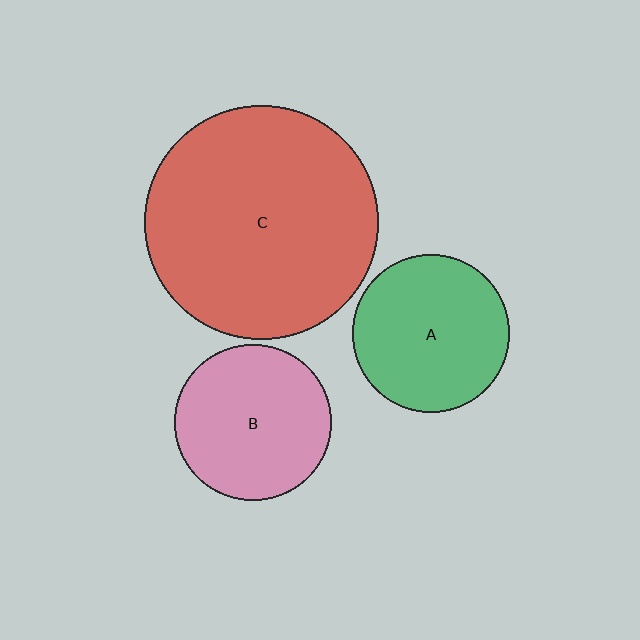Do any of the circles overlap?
No, none of the circles overlap.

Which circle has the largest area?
Circle C (red).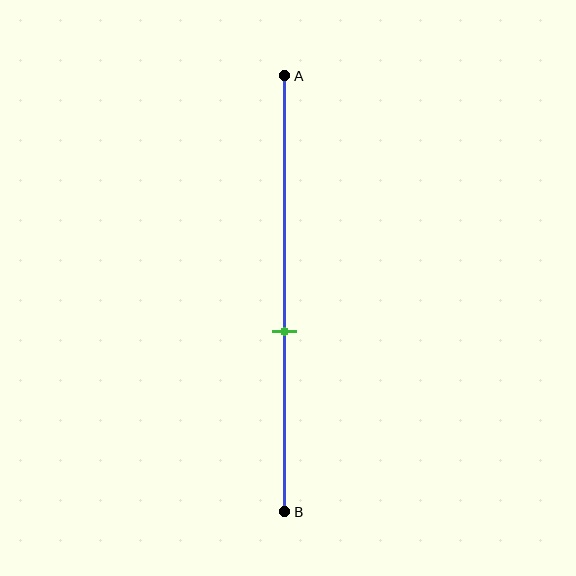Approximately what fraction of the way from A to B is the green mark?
The green mark is approximately 60% of the way from A to B.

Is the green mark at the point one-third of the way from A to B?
No, the mark is at about 60% from A, not at the 33% one-third point.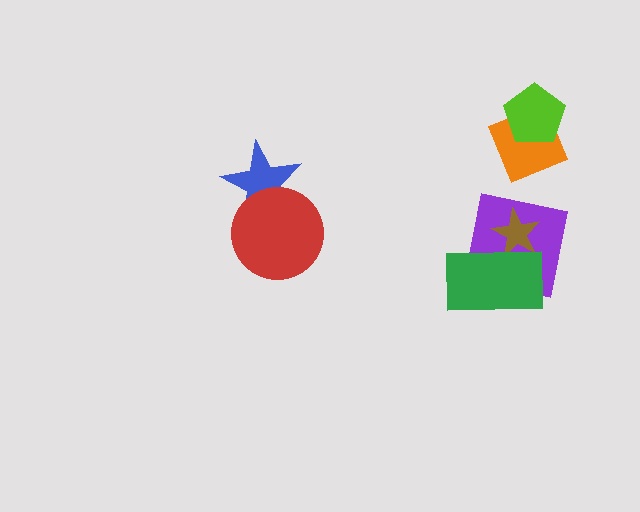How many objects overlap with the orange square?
1 object overlaps with the orange square.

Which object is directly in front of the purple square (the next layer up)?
The brown star is directly in front of the purple square.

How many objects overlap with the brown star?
2 objects overlap with the brown star.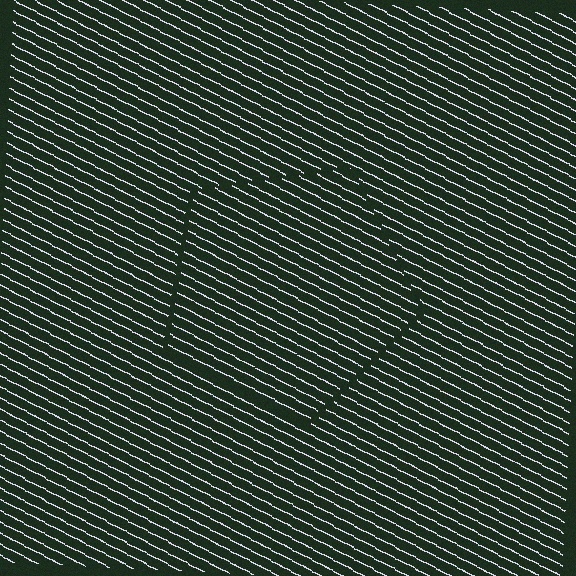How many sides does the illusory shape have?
5 sides — the line-ends trace a pentagon.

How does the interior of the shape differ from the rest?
The interior of the shape contains the same grating, shifted by half a period — the contour is defined by the phase discontinuity where line-ends from the inner and outer gratings abut.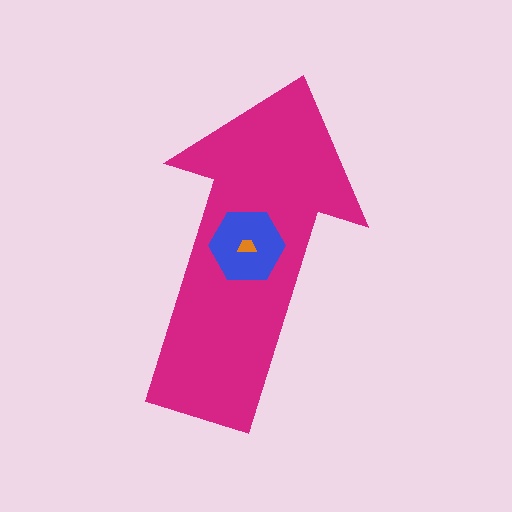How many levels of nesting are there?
3.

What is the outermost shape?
The magenta arrow.